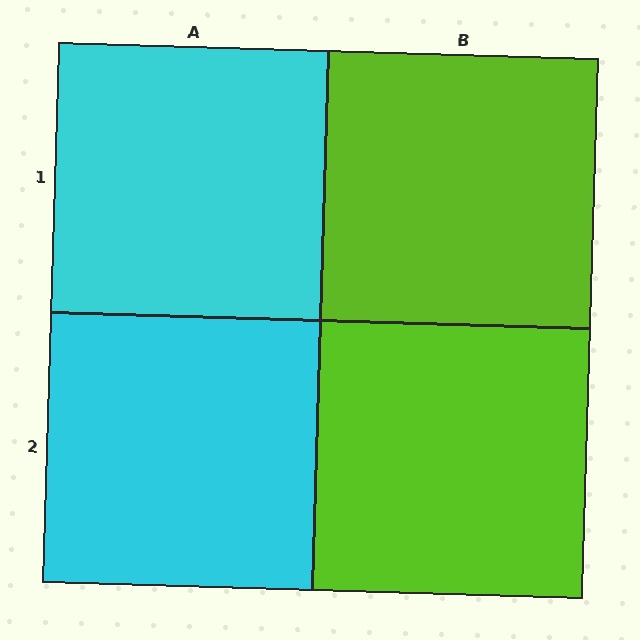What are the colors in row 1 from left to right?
Cyan, lime.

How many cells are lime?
2 cells are lime.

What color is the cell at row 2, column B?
Lime.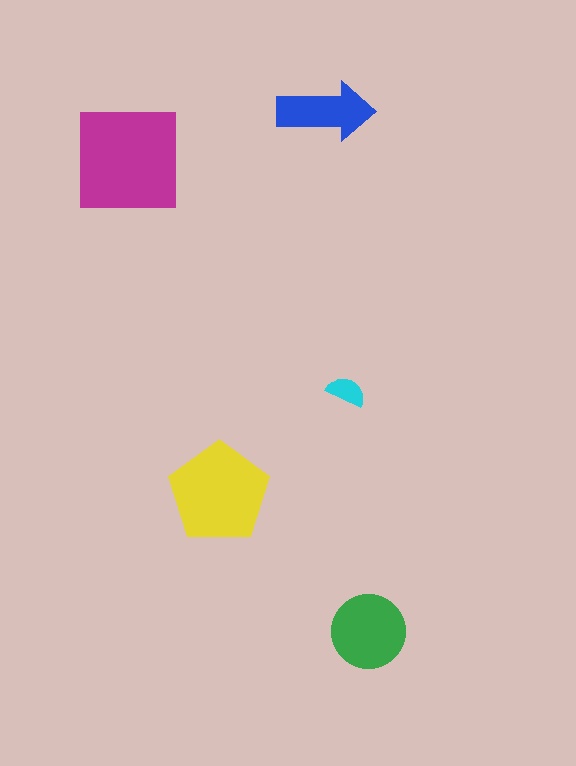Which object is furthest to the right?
The green circle is rightmost.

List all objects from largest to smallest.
The magenta square, the yellow pentagon, the green circle, the blue arrow, the cyan semicircle.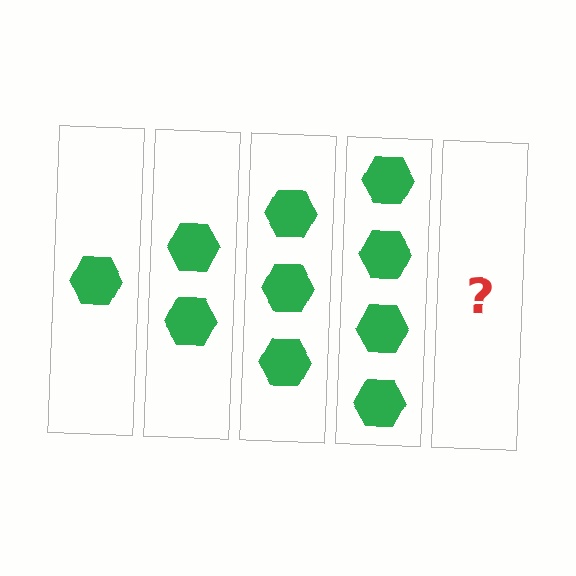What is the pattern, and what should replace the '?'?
The pattern is that each step adds one more hexagon. The '?' should be 5 hexagons.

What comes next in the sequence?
The next element should be 5 hexagons.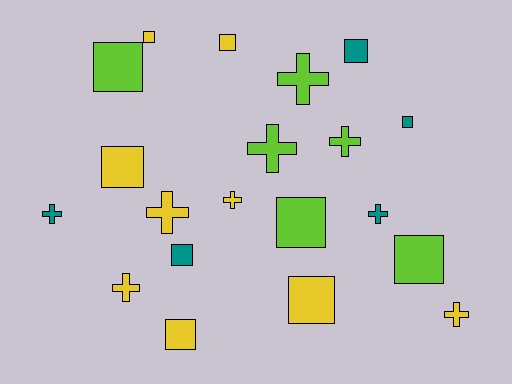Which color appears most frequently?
Yellow, with 9 objects.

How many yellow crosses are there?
There are 4 yellow crosses.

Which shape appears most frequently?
Square, with 11 objects.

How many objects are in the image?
There are 20 objects.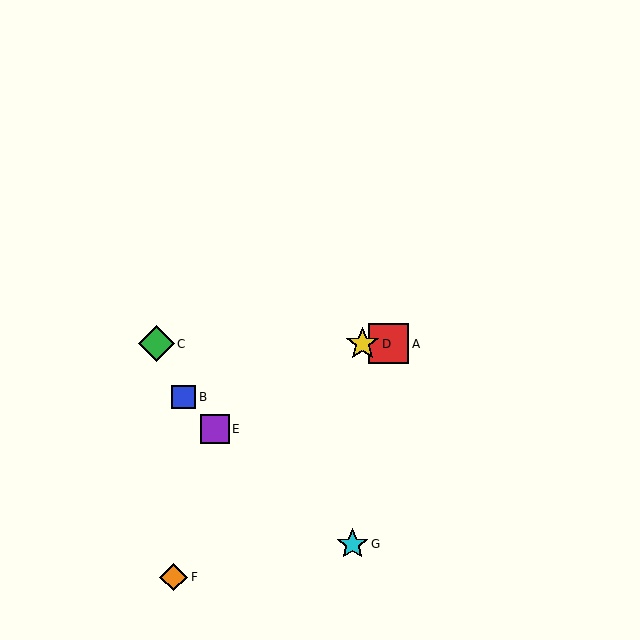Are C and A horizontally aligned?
Yes, both are at y≈344.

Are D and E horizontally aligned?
No, D is at y≈344 and E is at y≈429.